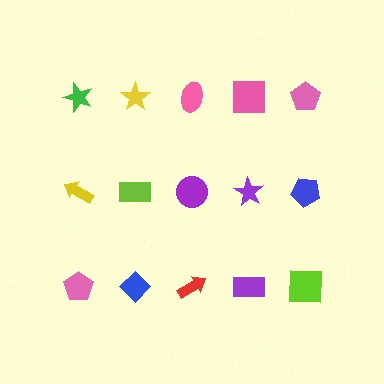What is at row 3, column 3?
A red arrow.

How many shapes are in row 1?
5 shapes.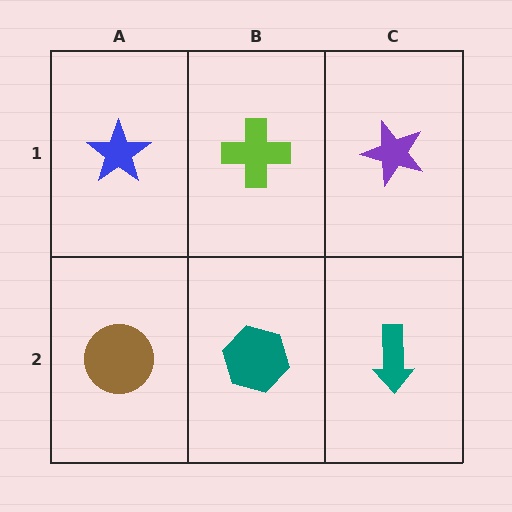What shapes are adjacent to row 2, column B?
A lime cross (row 1, column B), a brown circle (row 2, column A), a teal arrow (row 2, column C).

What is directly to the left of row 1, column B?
A blue star.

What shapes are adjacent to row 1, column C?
A teal arrow (row 2, column C), a lime cross (row 1, column B).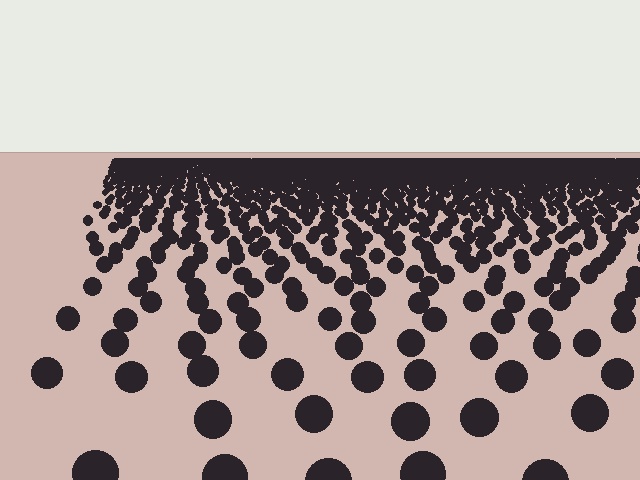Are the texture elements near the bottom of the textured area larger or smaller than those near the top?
Larger. Near the bottom, elements are closer to the viewer and appear at a bigger on-screen size.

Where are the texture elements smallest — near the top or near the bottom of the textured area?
Near the top.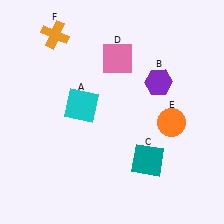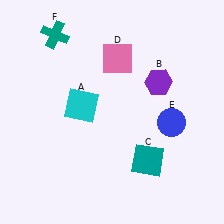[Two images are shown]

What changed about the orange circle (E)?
In Image 1, E is orange. In Image 2, it changed to blue.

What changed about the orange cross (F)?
In Image 1, F is orange. In Image 2, it changed to teal.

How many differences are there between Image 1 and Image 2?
There are 2 differences between the two images.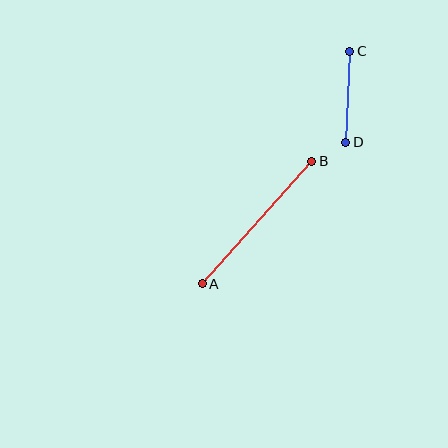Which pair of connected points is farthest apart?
Points A and B are farthest apart.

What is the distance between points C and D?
The distance is approximately 91 pixels.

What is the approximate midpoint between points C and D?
The midpoint is at approximately (348, 97) pixels.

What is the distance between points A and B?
The distance is approximately 164 pixels.